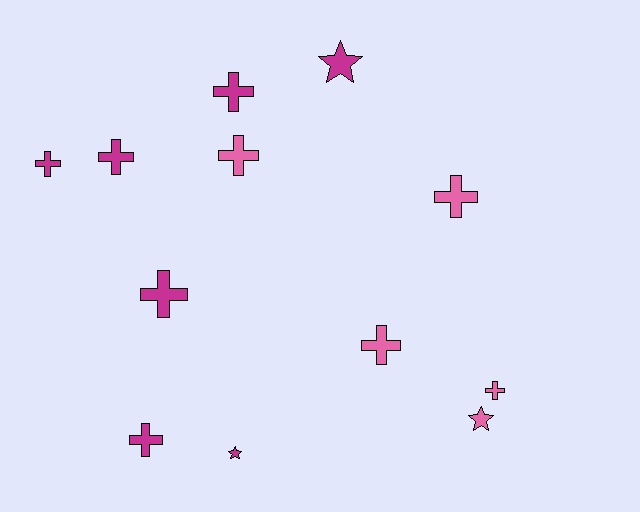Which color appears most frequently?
Magenta, with 7 objects.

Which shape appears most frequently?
Cross, with 9 objects.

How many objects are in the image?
There are 12 objects.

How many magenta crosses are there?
There are 5 magenta crosses.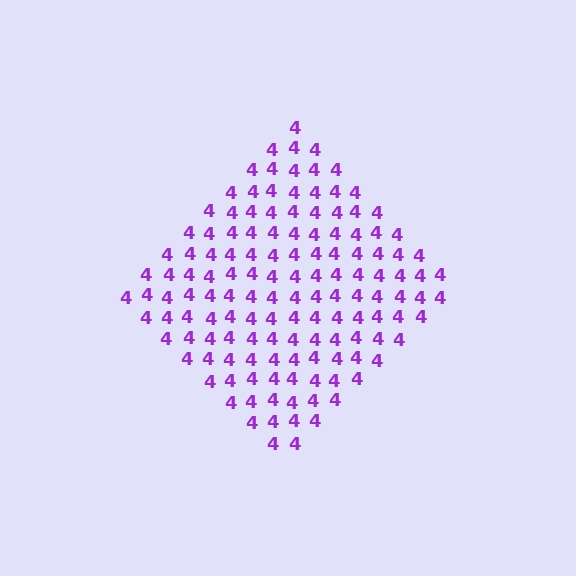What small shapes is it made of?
It is made of small digit 4's.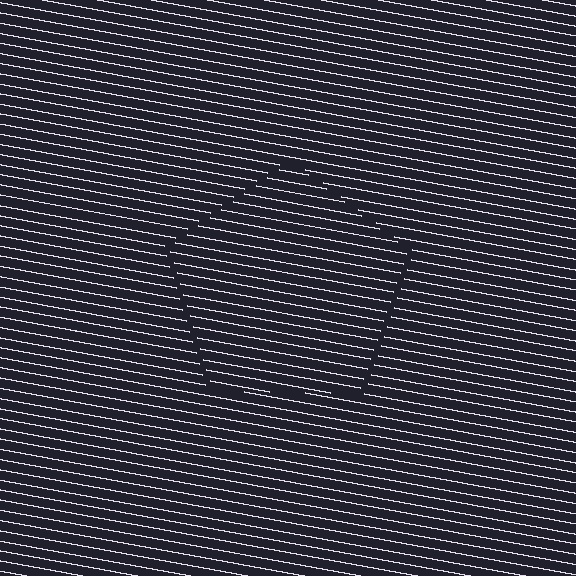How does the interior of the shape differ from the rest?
The interior of the shape contains the same grating, shifted by half a period — the contour is defined by the phase discontinuity where line-ends from the inner and outer gratings abut.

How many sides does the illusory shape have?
5 sides — the line-ends trace a pentagon.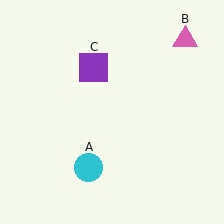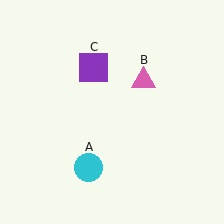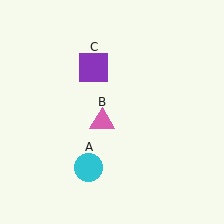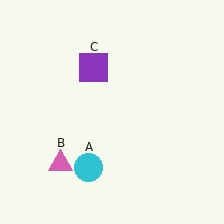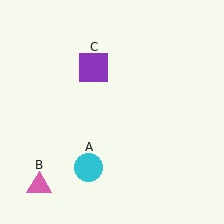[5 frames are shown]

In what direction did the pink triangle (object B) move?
The pink triangle (object B) moved down and to the left.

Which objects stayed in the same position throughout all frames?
Cyan circle (object A) and purple square (object C) remained stationary.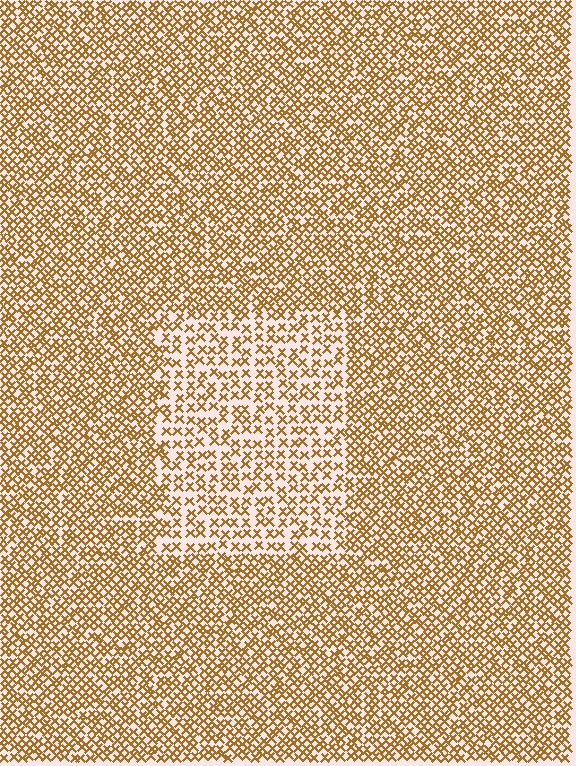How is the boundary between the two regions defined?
The boundary is defined by a change in element density (approximately 1.8x ratio). All elements are the same color, size, and shape.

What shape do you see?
I see a rectangle.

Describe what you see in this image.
The image contains small brown elements arranged at two different densities. A rectangle-shaped region is visible where the elements are less densely packed than the surrounding area.